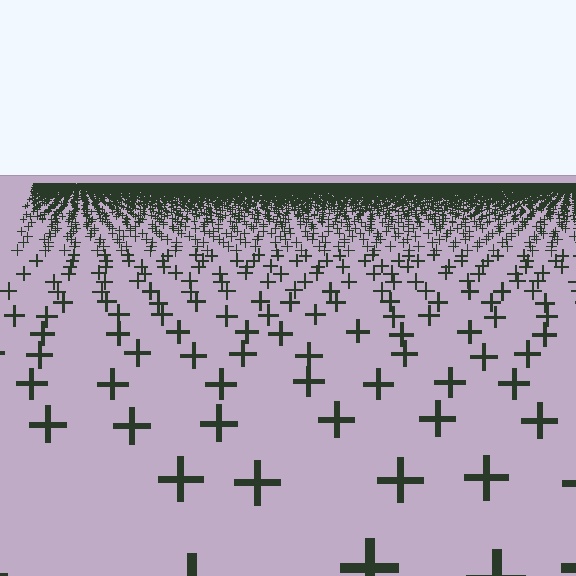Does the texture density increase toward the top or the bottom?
Density increases toward the top.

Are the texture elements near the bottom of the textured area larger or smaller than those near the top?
Larger. Near the bottom, elements are closer to the viewer and appear at a bigger on-screen size.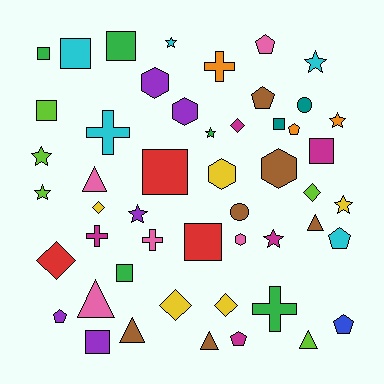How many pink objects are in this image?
There are 5 pink objects.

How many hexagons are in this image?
There are 5 hexagons.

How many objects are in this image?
There are 50 objects.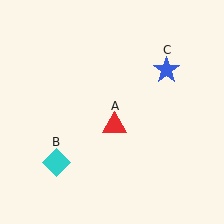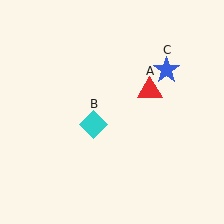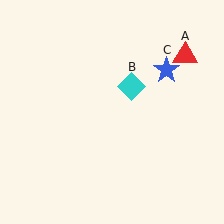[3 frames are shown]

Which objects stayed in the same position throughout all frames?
Blue star (object C) remained stationary.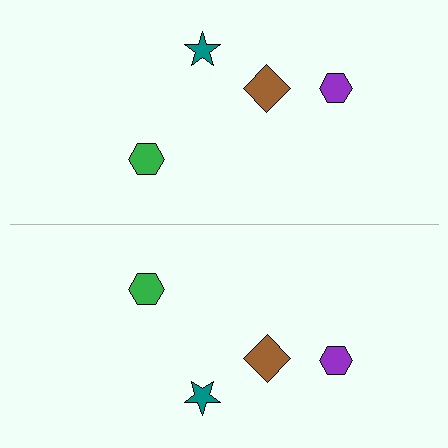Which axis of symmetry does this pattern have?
The pattern has a horizontal axis of symmetry running through the center of the image.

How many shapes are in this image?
There are 8 shapes in this image.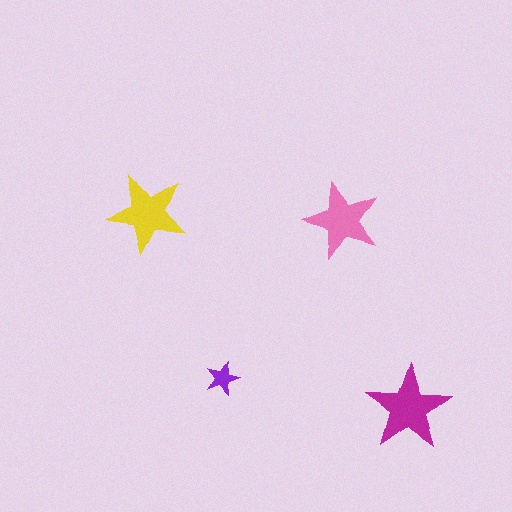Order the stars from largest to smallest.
the magenta one, the yellow one, the pink one, the purple one.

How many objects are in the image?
There are 4 objects in the image.